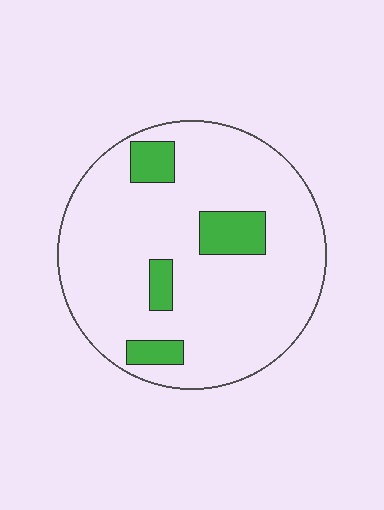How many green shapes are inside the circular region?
4.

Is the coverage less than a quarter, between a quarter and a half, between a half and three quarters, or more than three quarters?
Less than a quarter.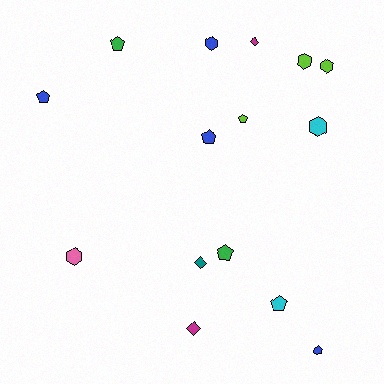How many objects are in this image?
There are 15 objects.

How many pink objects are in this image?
There is 1 pink object.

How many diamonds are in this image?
There are 3 diamonds.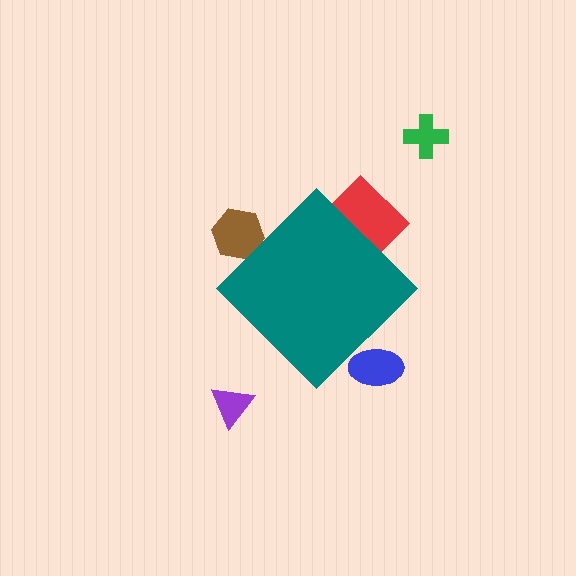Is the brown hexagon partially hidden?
Yes, the brown hexagon is partially hidden behind the teal diamond.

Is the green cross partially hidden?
No, the green cross is fully visible.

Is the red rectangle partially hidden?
Yes, the red rectangle is partially hidden behind the teal diamond.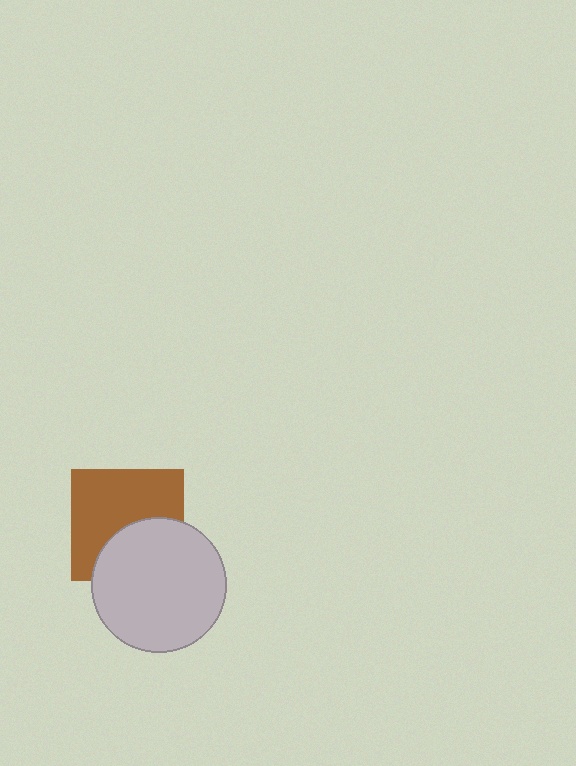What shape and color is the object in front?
The object in front is a light gray circle.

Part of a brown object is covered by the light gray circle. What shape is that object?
It is a square.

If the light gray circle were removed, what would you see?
You would see the complete brown square.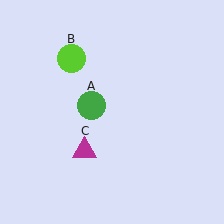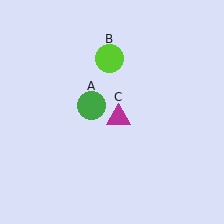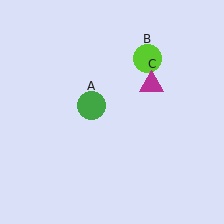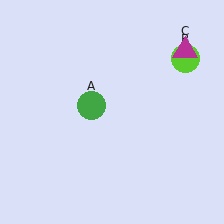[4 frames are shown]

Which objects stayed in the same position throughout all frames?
Green circle (object A) remained stationary.